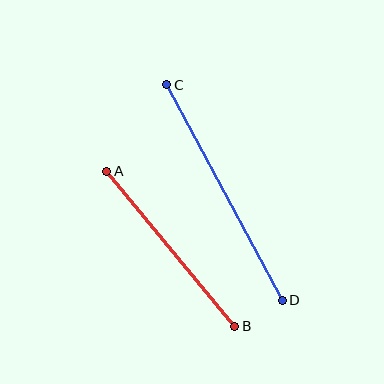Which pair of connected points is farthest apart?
Points C and D are farthest apart.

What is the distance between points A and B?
The distance is approximately 201 pixels.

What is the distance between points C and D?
The distance is approximately 245 pixels.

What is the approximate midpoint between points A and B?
The midpoint is at approximately (171, 249) pixels.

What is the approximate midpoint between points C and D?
The midpoint is at approximately (224, 193) pixels.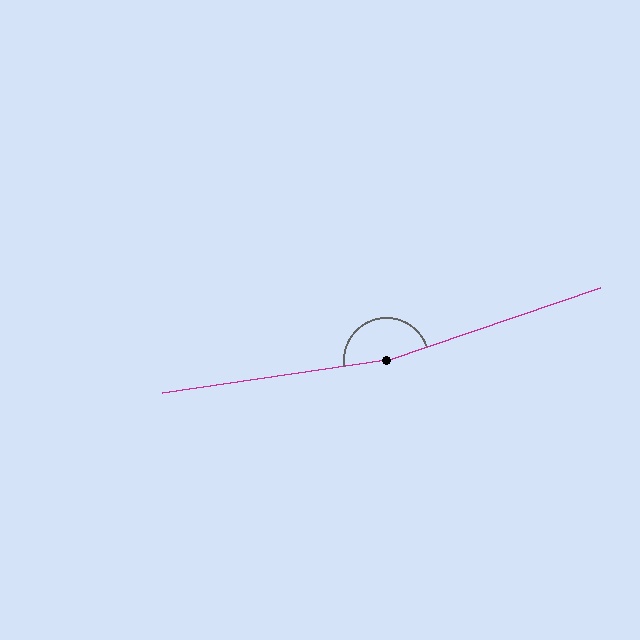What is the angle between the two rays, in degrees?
Approximately 169 degrees.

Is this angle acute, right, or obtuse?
It is obtuse.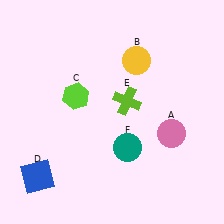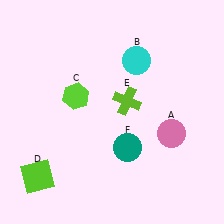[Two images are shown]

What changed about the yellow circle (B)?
In Image 1, B is yellow. In Image 2, it changed to cyan.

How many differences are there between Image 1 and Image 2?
There are 2 differences between the two images.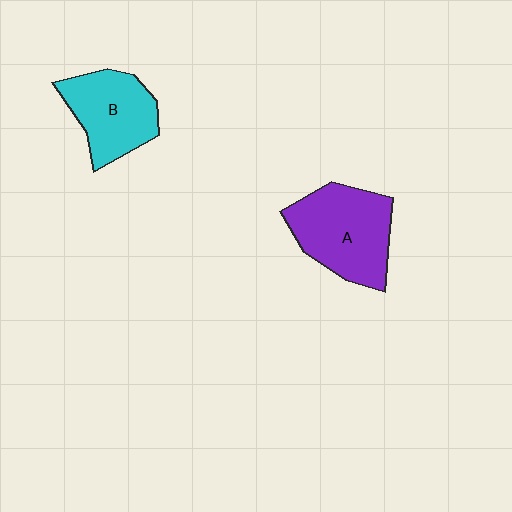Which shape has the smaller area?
Shape B (cyan).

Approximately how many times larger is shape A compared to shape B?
Approximately 1.2 times.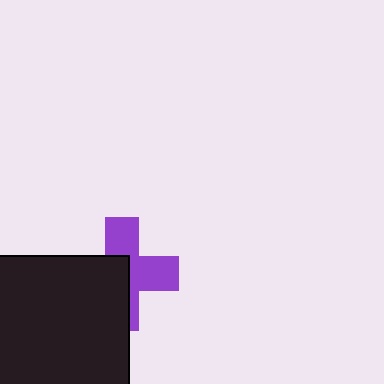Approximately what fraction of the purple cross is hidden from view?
Roughly 48% of the purple cross is hidden behind the black rectangle.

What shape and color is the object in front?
The object in front is a black rectangle.